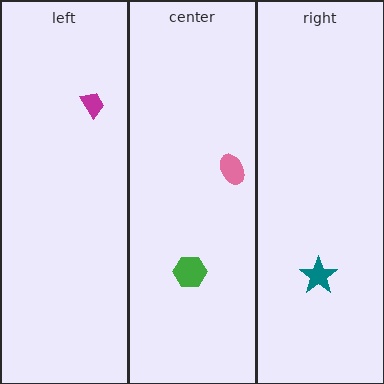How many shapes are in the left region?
1.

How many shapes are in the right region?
1.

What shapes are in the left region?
The magenta trapezoid.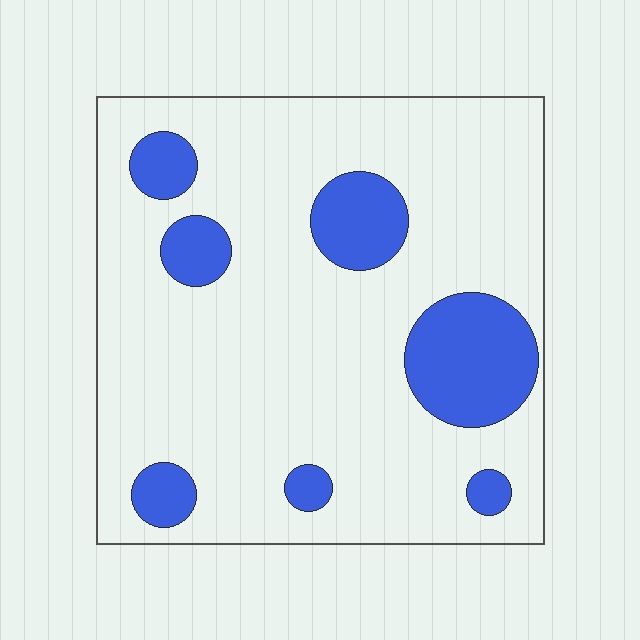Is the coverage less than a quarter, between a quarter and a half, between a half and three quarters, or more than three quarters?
Less than a quarter.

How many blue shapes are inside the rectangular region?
7.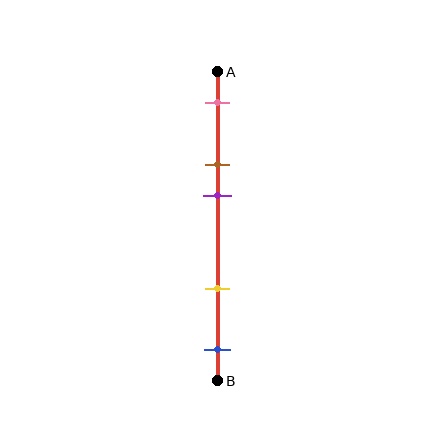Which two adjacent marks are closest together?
The brown and purple marks are the closest adjacent pair.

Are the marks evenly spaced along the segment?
No, the marks are not evenly spaced.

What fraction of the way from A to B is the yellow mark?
The yellow mark is approximately 70% (0.7) of the way from A to B.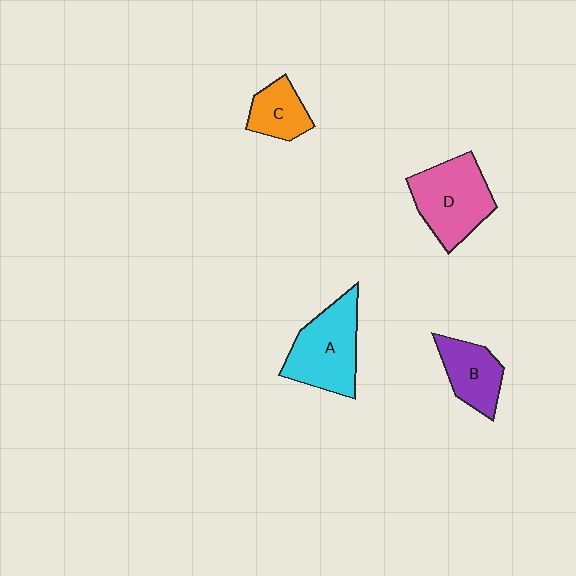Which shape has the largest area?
Shape D (pink).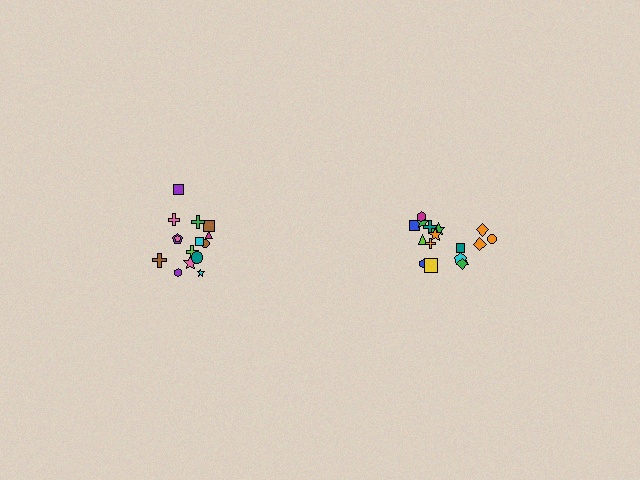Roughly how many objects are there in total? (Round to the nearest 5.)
Roughly 35 objects in total.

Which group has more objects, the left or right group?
The right group.